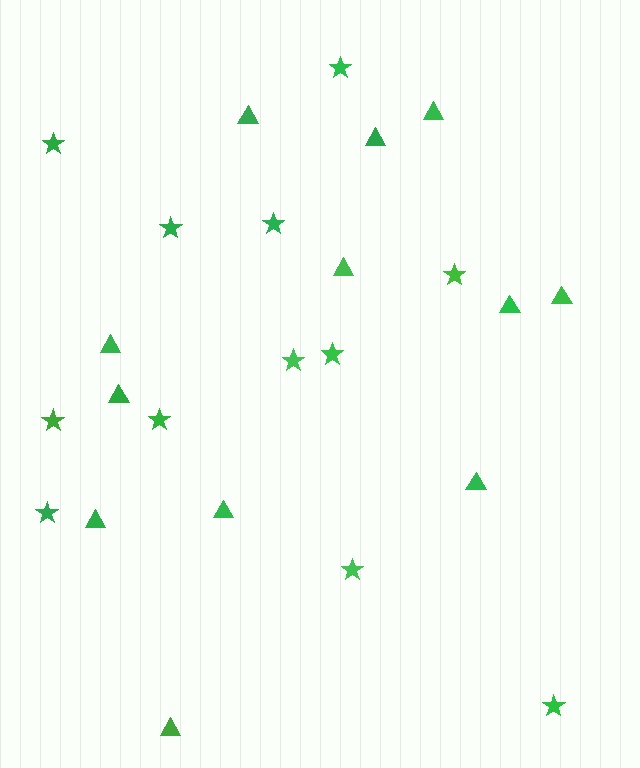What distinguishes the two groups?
There are 2 groups: one group of stars (12) and one group of triangles (12).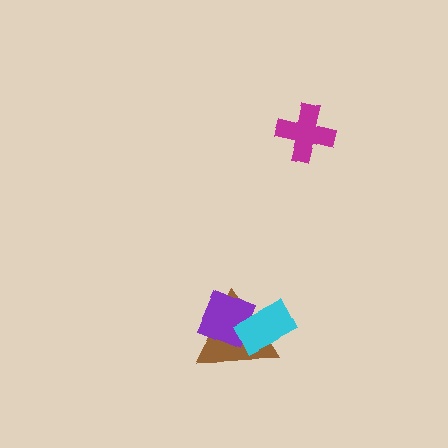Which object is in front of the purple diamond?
The cyan rectangle is in front of the purple diamond.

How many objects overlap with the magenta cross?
0 objects overlap with the magenta cross.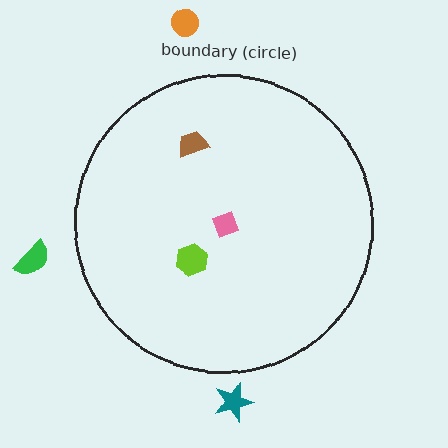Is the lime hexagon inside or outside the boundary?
Inside.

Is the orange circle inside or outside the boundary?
Outside.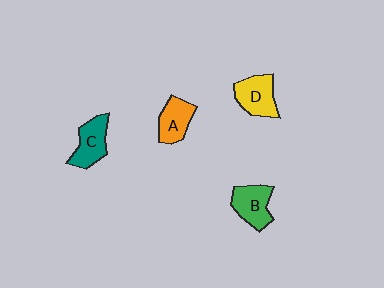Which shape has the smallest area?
Shape A (orange).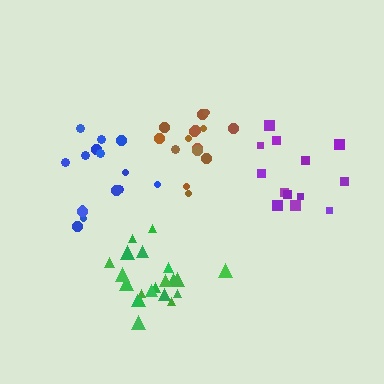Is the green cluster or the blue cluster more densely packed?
Green.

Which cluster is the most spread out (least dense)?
Purple.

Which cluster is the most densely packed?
Green.